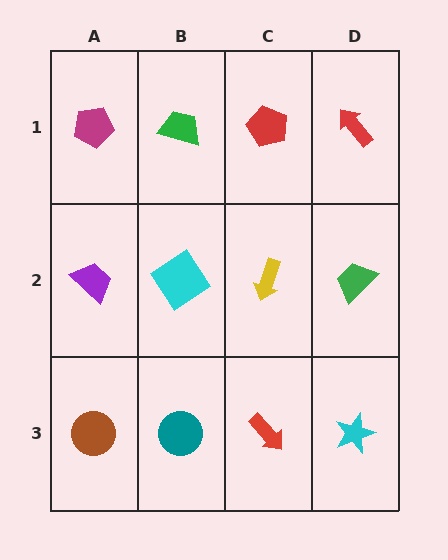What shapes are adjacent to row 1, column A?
A purple trapezoid (row 2, column A), a green trapezoid (row 1, column B).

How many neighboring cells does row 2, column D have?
3.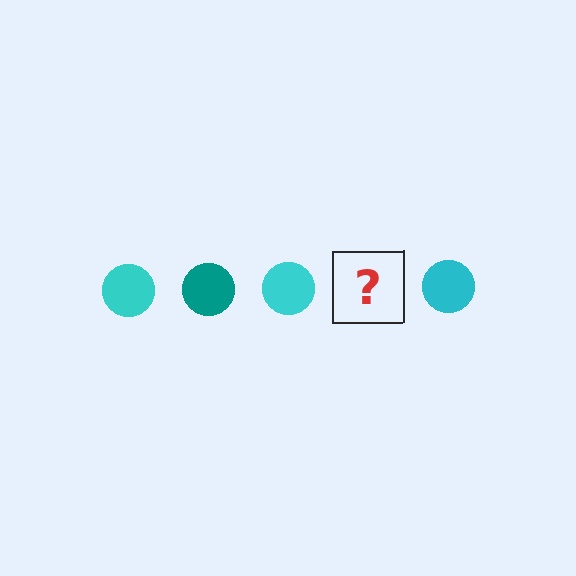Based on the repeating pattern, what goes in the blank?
The blank should be a teal circle.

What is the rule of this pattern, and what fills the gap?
The rule is that the pattern cycles through cyan, teal circles. The gap should be filled with a teal circle.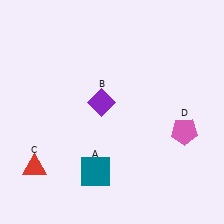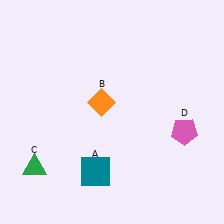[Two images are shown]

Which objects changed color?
B changed from purple to orange. C changed from red to green.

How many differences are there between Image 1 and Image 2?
There are 2 differences between the two images.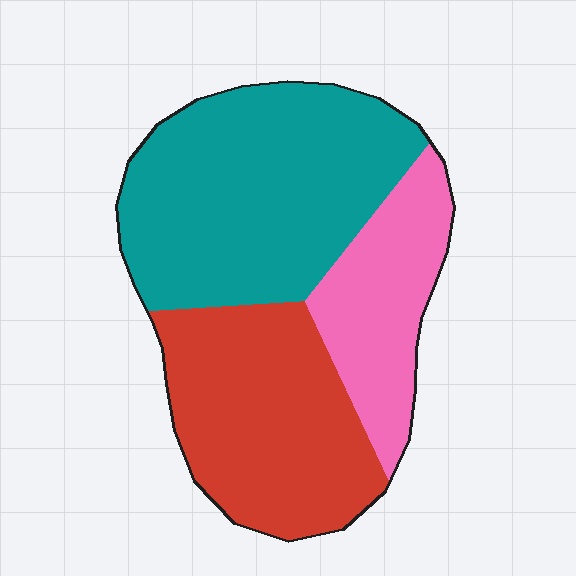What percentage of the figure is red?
Red takes up about one third (1/3) of the figure.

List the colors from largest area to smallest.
From largest to smallest: teal, red, pink.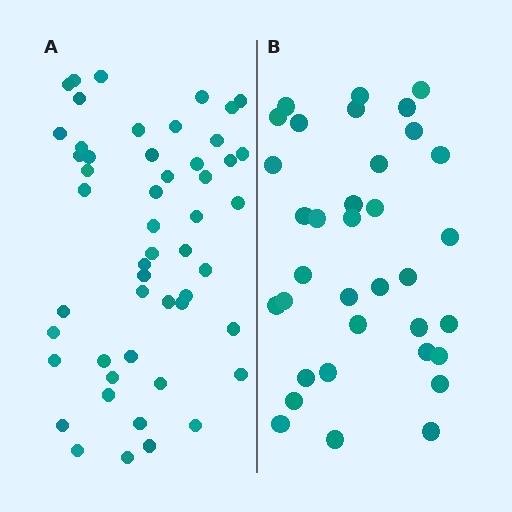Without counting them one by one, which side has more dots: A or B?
Region A (the left region) has more dots.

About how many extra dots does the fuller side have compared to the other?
Region A has approximately 15 more dots than region B.